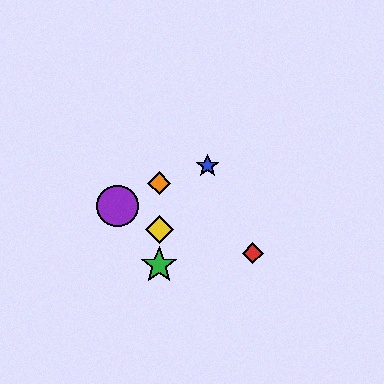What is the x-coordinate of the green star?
The green star is at x≈159.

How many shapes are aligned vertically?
3 shapes (the green star, the yellow diamond, the orange diamond) are aligned vertically.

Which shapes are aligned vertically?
The green star, the yellow diamond, the orange diamond are aligned vertically.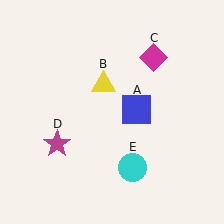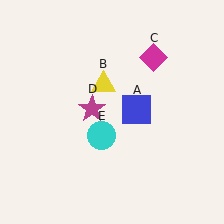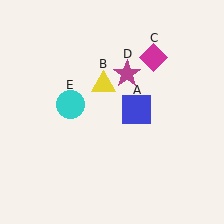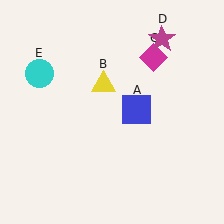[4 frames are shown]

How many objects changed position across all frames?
2 objects changed position: magenta star (object D), cyan circle (object E).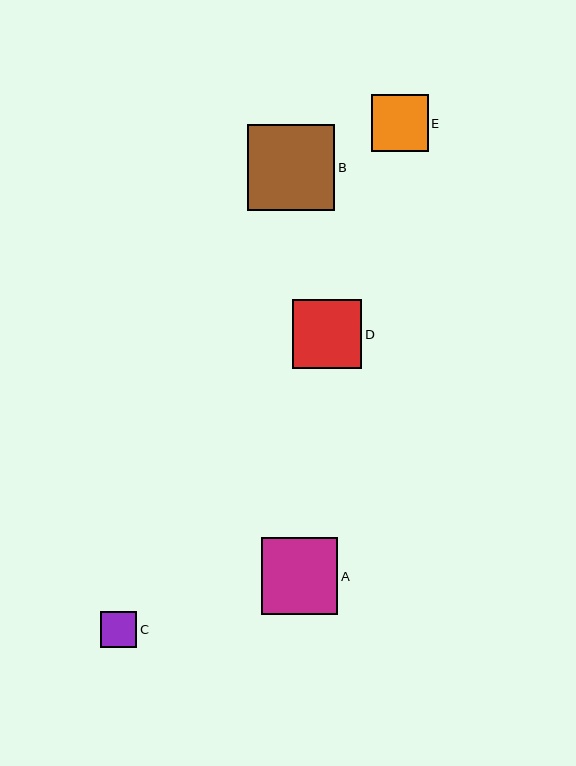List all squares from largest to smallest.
From largest to smallest: B, A, D, E, C.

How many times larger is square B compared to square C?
Square B is approximately 2.4 times the size of square C.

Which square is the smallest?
Square C is the smallest with a size of approximately 36 pixels.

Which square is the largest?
Square B is the largest with a size of approximately 87 pixels.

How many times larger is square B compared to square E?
Square B is approximately 1.5 times the size of square E.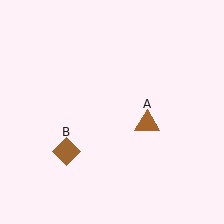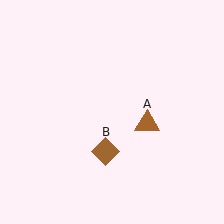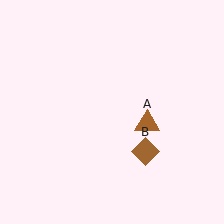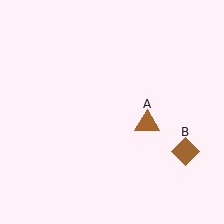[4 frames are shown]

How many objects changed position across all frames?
1 object changed position: brown diamond (object B).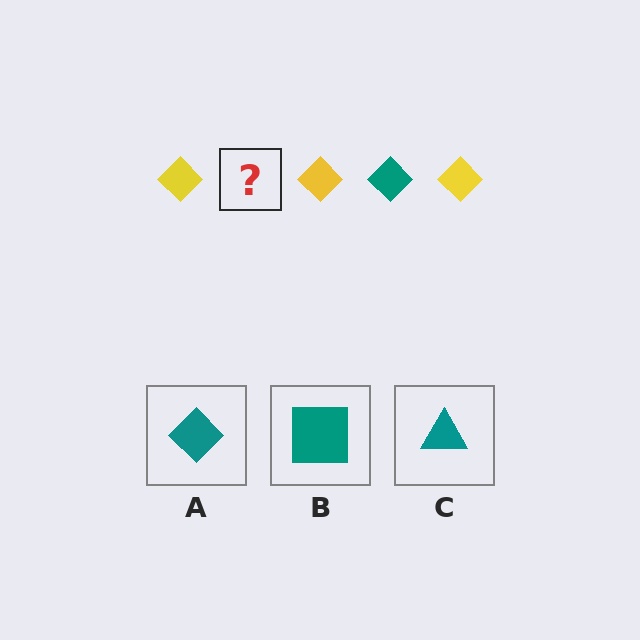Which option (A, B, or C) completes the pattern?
A.